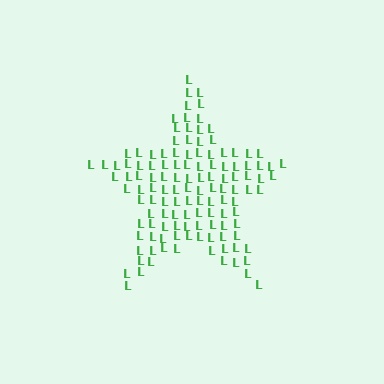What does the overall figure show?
The overall figure shows a star.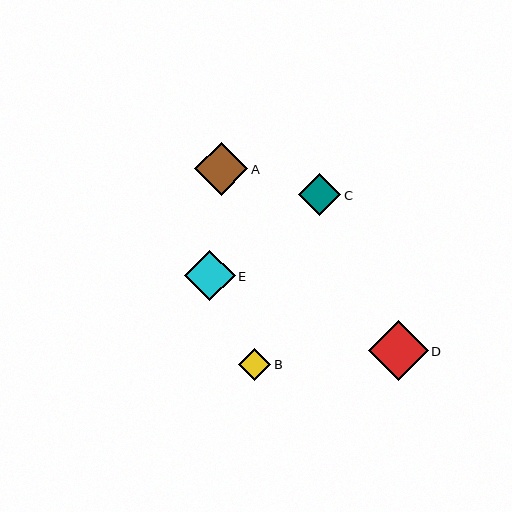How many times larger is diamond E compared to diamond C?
Diamond E is approximately 1.2 times the size of diamond C.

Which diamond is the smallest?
Diamond B is the smallest with a size of approximately 32 pixels.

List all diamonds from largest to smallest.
From largest to smallest: D, A, E, C, B.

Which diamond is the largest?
Diamond D is the largest with a size of approximately 60 pixels.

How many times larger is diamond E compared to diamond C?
Diamond E is approximately 1.2 times the size of diamond C.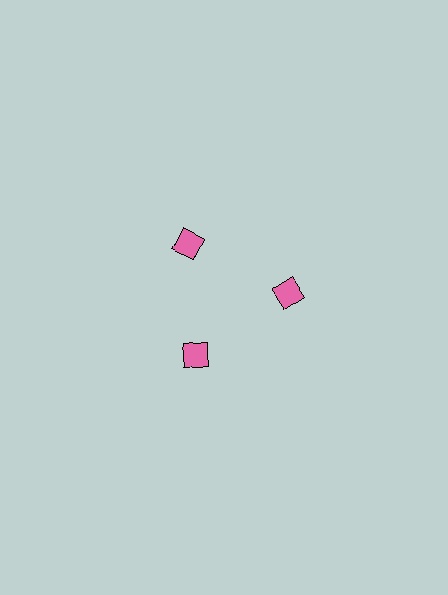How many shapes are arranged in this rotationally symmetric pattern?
There are 3 shapes, arranged in 3 groups of 1.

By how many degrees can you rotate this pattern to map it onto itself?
The pattern maps onto itself every 120 degrees of rotation.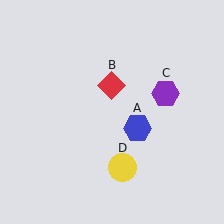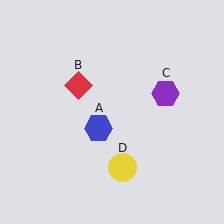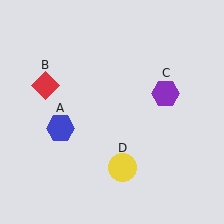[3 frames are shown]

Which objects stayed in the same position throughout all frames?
Purple hexagon (object C) and yellow circle (object D) remained stationary.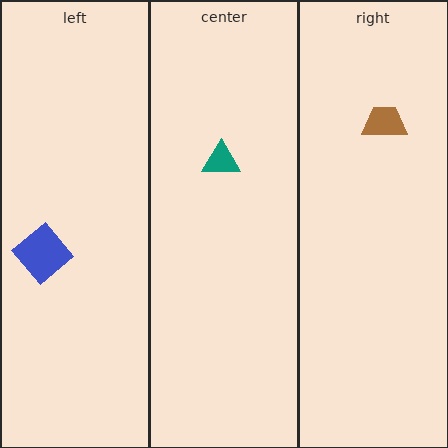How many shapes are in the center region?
1.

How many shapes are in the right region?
1.